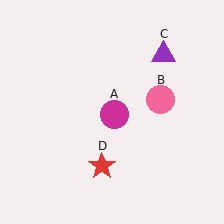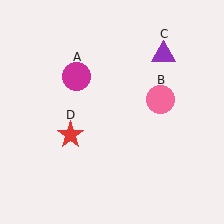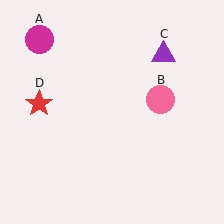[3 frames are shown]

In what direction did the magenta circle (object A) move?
The magenta circle (object A) moved up and to the left.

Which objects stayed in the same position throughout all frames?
Pink circle (object B) and purple triangle (object C) remained stationary.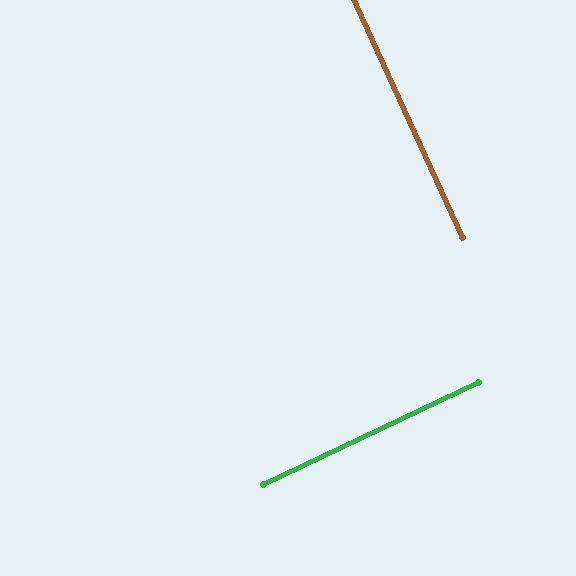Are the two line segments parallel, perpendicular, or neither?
Perpendicular — they meet at approximately 89°.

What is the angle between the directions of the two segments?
Approximately 89 degrees.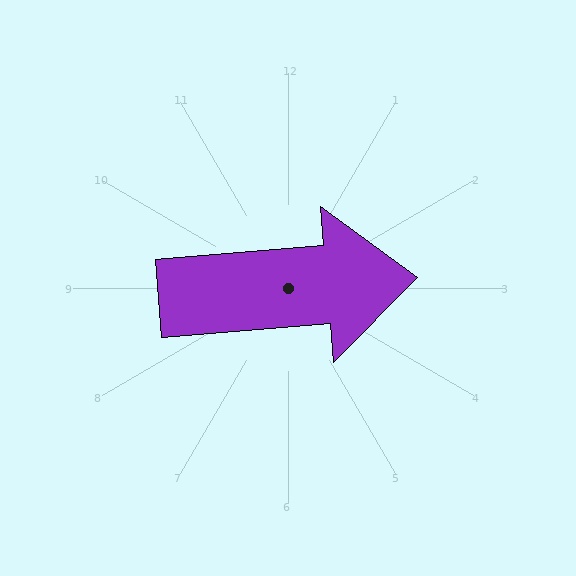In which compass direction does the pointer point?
East.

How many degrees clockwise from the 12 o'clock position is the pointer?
Approximately 85 degrees.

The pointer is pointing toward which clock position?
Roughly 3 o'clock.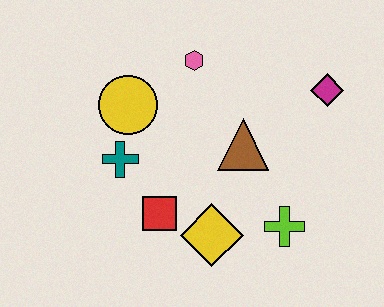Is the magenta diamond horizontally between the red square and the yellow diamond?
No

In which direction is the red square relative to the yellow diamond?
The red square is to the left of the yellow diamond.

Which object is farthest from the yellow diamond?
The magenta diamond is farthest from the yellow diamond.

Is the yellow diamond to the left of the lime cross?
Yes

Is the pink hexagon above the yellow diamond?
Yes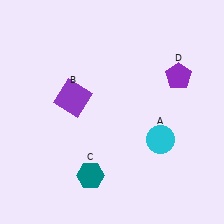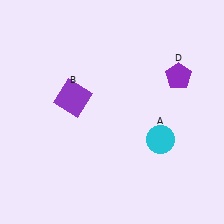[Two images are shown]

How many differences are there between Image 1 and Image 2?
There is 1 difference between the two images.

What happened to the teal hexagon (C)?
The teal hexagon (C) was removed in Image 2. It was in the bottom-left area of Image 1.